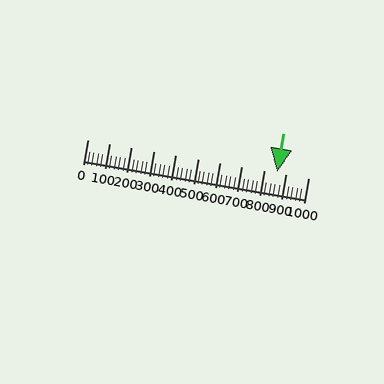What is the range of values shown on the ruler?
The ruler shows values from 0 to 1000.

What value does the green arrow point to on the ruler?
The green arrow points to approximately 860.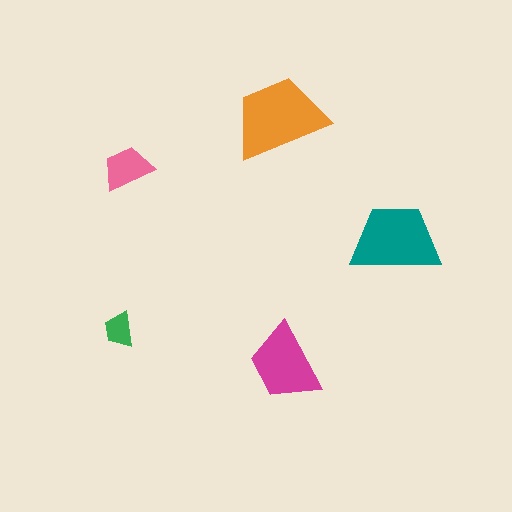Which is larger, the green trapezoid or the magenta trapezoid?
The magenta one.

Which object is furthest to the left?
The green trapezoid is leftmost.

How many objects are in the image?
There are 5 objects in the image.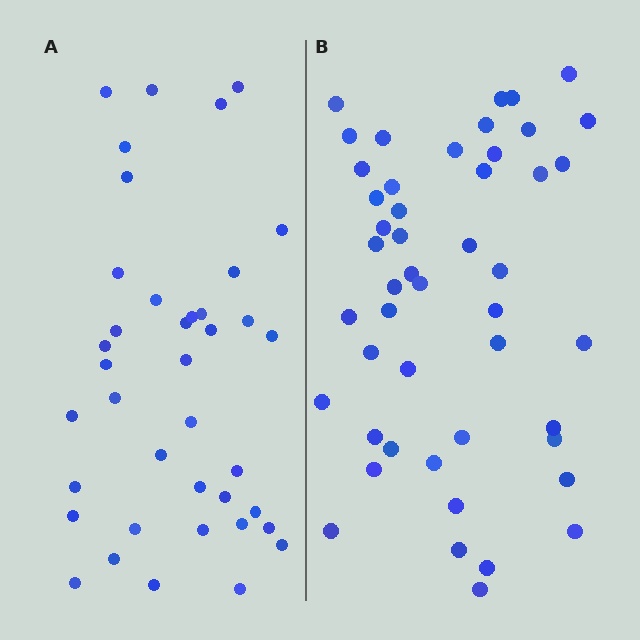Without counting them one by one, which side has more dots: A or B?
Region B (the right region) has more dots.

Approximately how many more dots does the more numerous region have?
Region B has roughly 8 or so more dots than region A.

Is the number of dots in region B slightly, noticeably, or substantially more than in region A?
Region B has only slightly more — the two regions are fairly close. The ratio is roughly 1.2 to 1.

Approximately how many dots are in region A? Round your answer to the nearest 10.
About 40 dots. (The exact count is 39, which rounds to 40.)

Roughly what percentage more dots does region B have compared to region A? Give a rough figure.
About 25% more.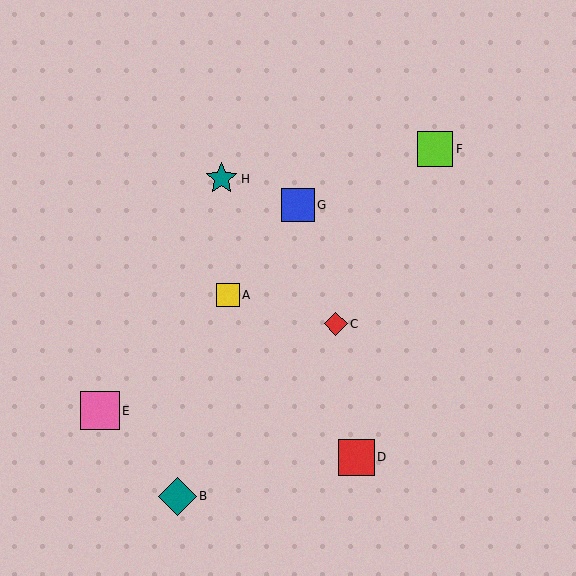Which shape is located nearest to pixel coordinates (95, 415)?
The pink square (labeled E) at (100, 411) is nearest to that location.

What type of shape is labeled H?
Shape H is a teal star.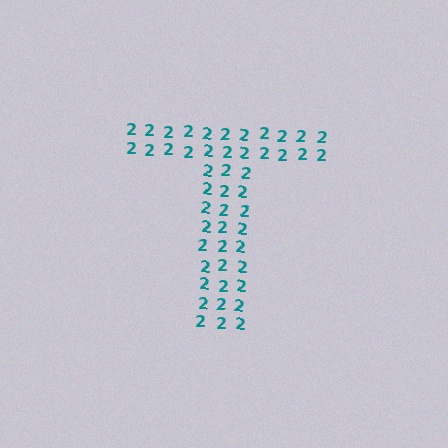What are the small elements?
The small elements are digit 2's.